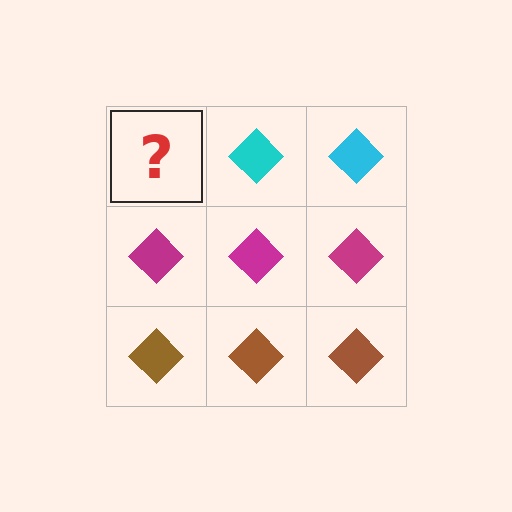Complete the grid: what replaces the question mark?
The question mark should be replaced with a cyan diamond.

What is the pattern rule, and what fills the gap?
The rule is that each row has a consistent color. The gap should be filled with a cyan diamond.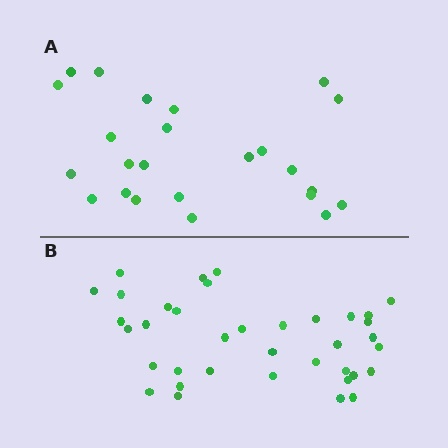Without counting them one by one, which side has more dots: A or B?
Region B (the bottom region) has more dots.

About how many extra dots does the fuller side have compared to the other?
Region B has approximately 15 more dots than region A.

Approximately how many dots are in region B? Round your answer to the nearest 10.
About 40 dots. (The exact count is 37, which rounds to 40.)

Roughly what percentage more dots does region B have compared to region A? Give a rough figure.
About 55% more.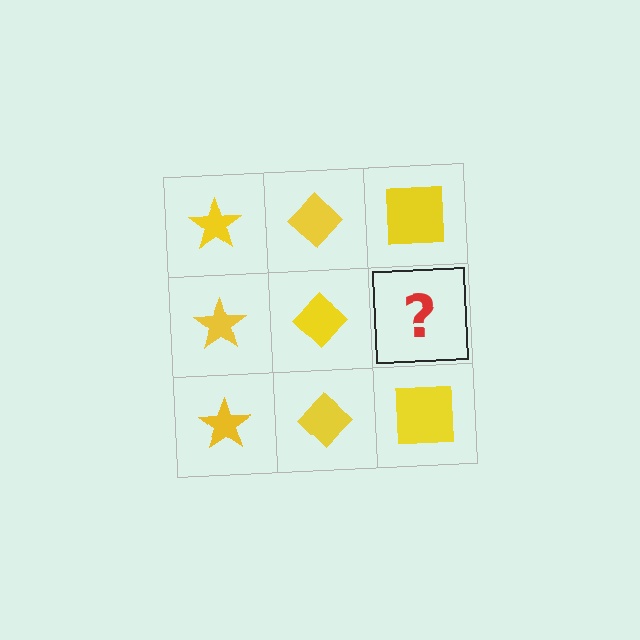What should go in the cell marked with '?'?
The missing cell should contain a yellow square.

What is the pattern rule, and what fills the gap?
The rule is that each column has a consistent shape. The gap should be filled with a yellow square.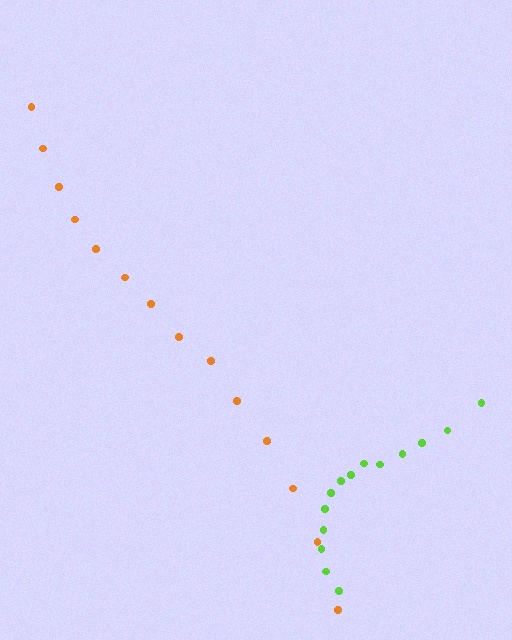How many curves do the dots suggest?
There are 2 distinct paths.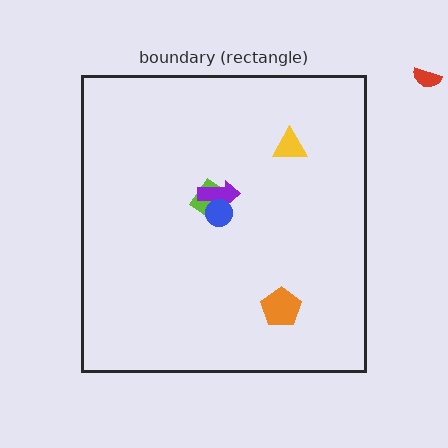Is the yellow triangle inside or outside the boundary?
Inside.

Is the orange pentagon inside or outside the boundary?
Inside.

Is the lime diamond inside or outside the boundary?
Inside.